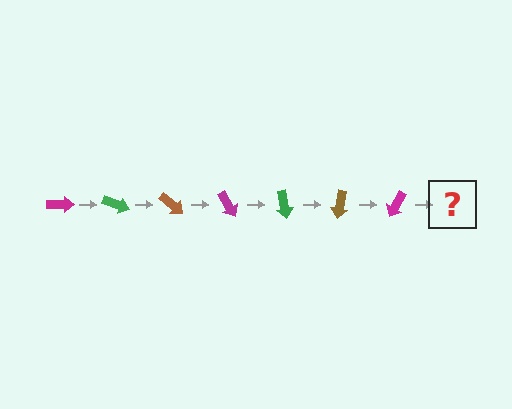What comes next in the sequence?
The next element should be a green arrow, rotated 140 degrees from the start.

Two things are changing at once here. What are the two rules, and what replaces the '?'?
The two rules are that it rotates 20 degrees each step and the color cycles through magenta, green, and brown. The '?' should be a green arrow, rotated 140 degrees from the start.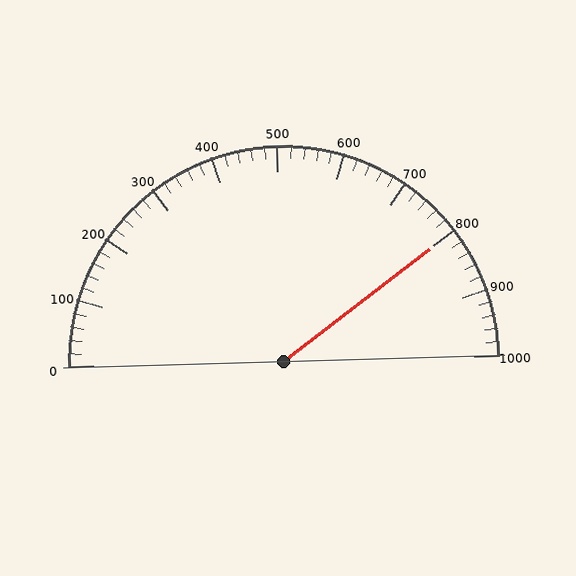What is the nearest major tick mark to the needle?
The nearest major tick mark is 800.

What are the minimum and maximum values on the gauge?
The gauge ranges from 0 to 1000.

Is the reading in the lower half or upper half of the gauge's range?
The reading is in the upper half of the range (0 to 1000).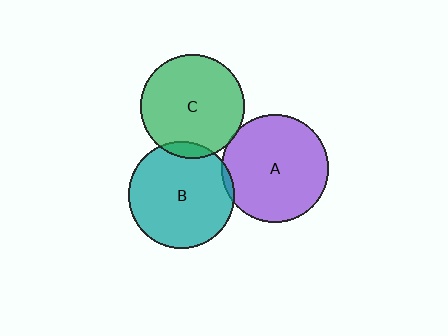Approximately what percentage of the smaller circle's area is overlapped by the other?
Approximately 5%.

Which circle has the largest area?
Circle A (purple).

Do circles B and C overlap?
Yes.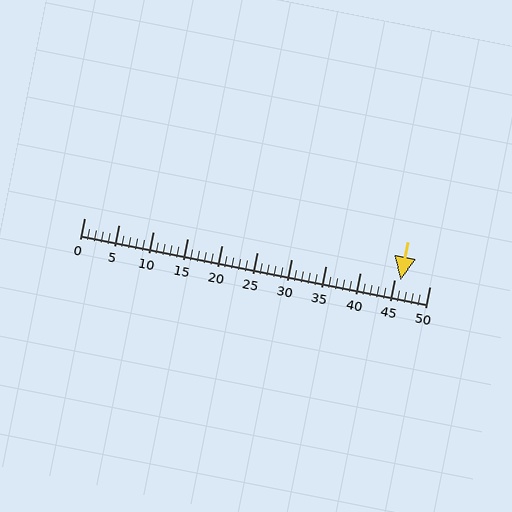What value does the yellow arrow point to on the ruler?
The yellow arrow points to approximately 46.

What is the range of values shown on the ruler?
The ruler shows values from 0 to 50.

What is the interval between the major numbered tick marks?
The major tick marks are spaced 5 units apart.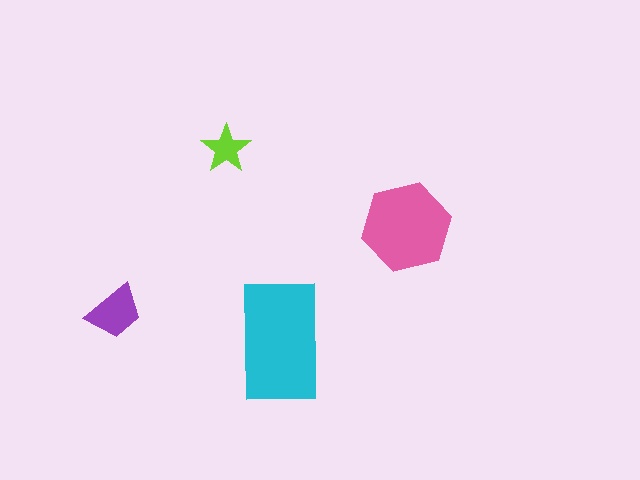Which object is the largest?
The cyan rectangle.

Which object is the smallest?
The lime star.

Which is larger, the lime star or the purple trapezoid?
The purple trapezoid.